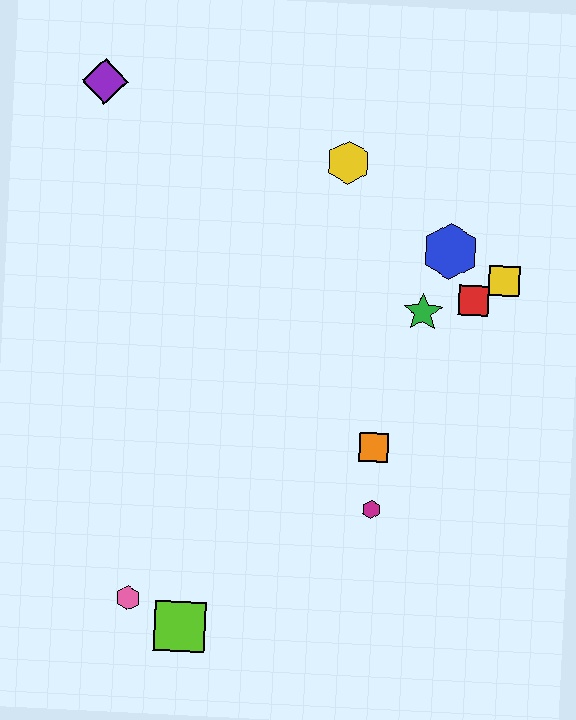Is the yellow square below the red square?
No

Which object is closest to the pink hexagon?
The lime square is closest to the pink hexagon.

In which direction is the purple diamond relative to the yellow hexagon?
The purple diamond is to the left of the yellow hexagon.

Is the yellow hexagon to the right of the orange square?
No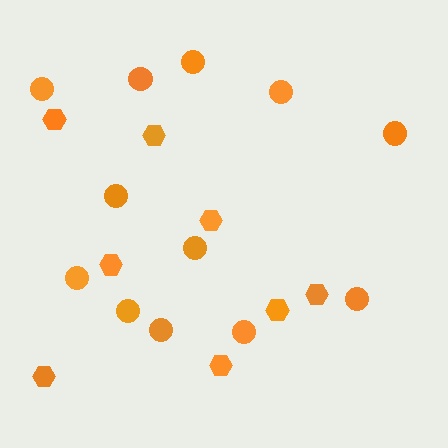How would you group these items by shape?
There are 2 groups: one group of circles (12) and one group of hexagons (8).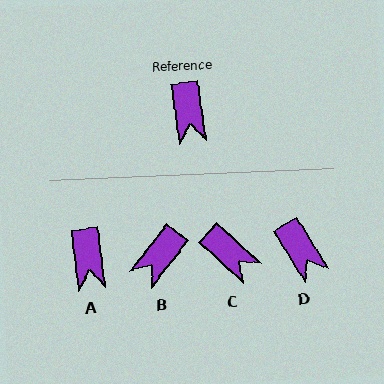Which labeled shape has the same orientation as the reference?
A.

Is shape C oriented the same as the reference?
No, it is off by about 40 degrees.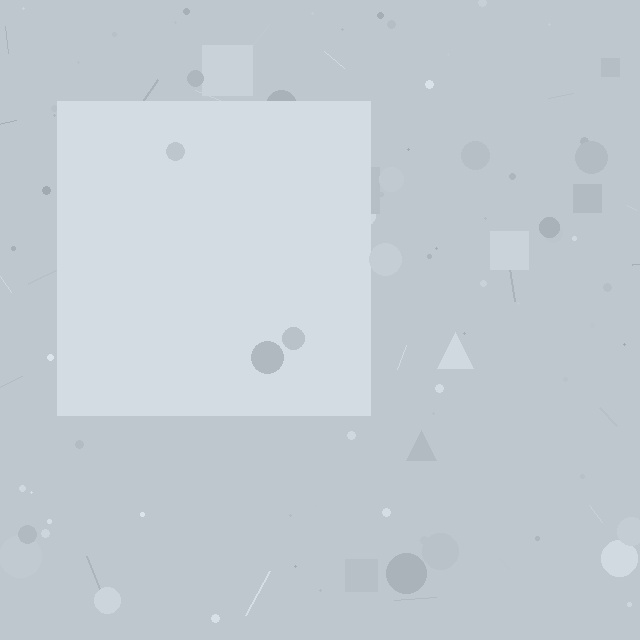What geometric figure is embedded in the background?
A square is embedded in the background.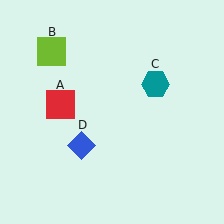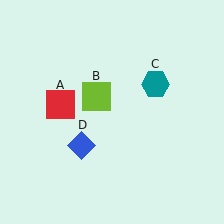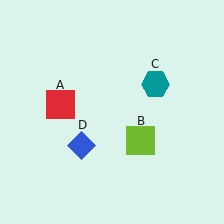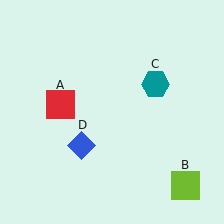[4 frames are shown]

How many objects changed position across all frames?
1 object changed position: lime square (object B).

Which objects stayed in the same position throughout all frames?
Red square (object A) and teal hexagon (object C) and blue diamond (object D) remained stationary.